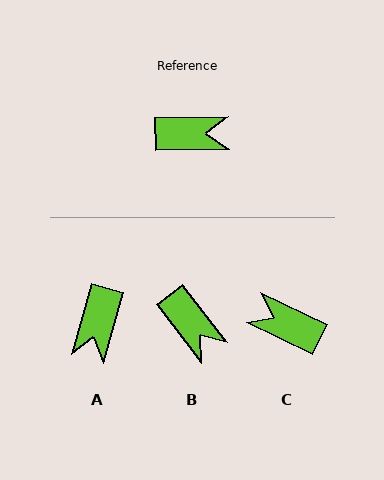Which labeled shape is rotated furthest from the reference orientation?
C, about 153 degrees away.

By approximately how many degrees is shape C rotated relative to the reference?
Approximately 153 degrees counter-clockwise.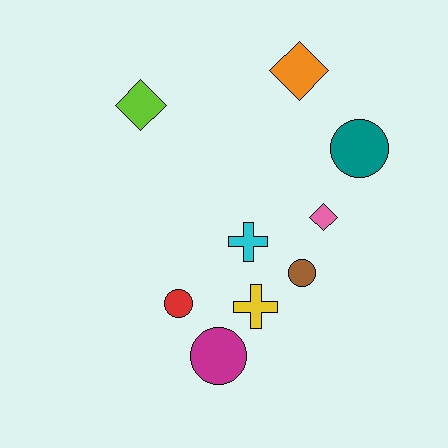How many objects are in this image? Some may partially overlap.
There are 9 objects.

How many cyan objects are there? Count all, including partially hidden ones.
There is 1 cyan object.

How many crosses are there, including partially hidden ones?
There are 2 crosses.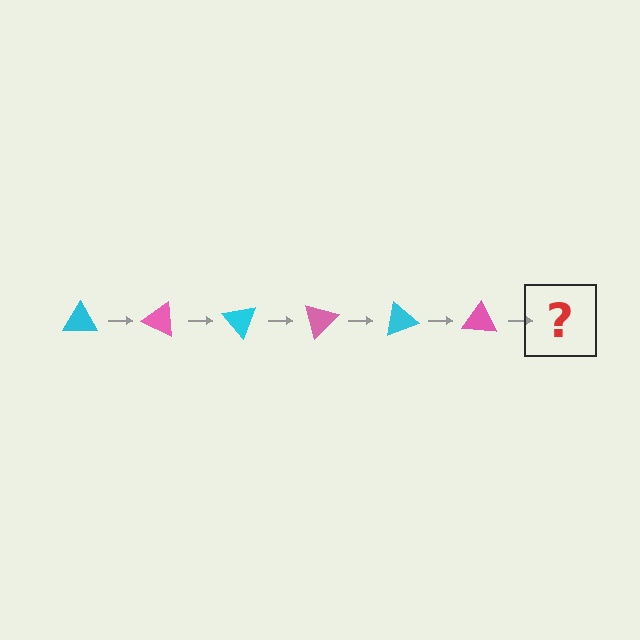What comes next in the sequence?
The next element should be a cyan triangle, rotated 150 degrees from the start.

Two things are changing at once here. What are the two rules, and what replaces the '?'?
The two rules are that it rotates 25 degrees each step and the color cycles through cyan and pink. The '?' should be a cyan triangle, rotated 150 degrees from the start.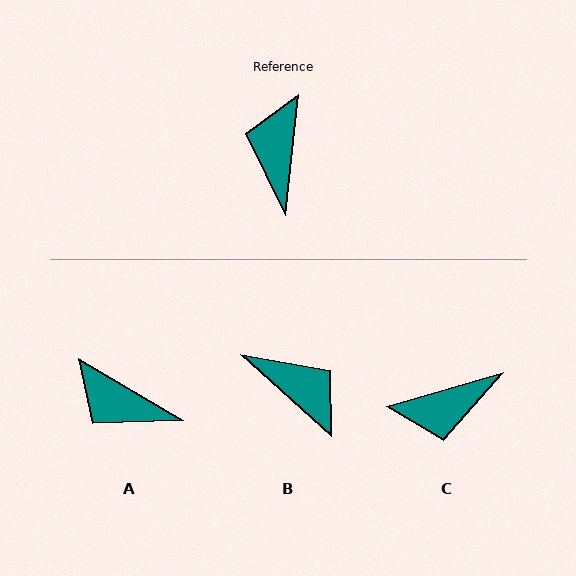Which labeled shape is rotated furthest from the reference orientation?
B, about 126 degrees away.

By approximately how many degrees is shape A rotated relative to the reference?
Approximately 66 degrees counter-clockwise.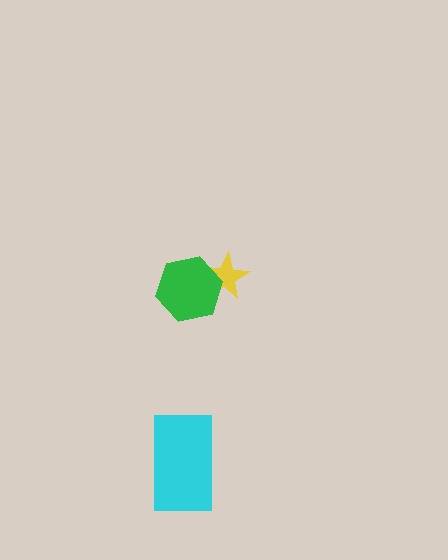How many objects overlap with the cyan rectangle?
0 objects overlap with the cyan rectangle.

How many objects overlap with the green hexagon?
1 object overlaps with the green hexagon.